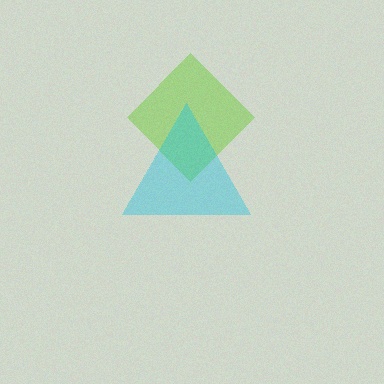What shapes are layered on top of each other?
The layered shapes are: a lime diamond, a cyan triangle.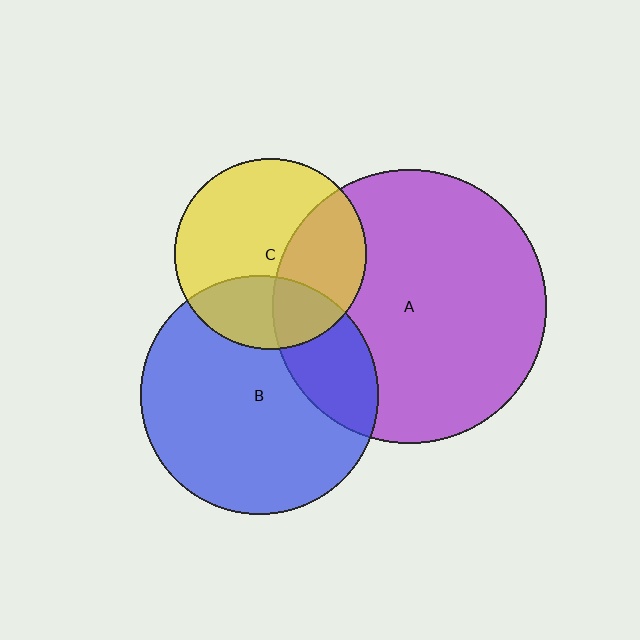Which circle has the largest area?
Circle A (purple).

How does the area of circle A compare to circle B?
Approximately 1.3 times.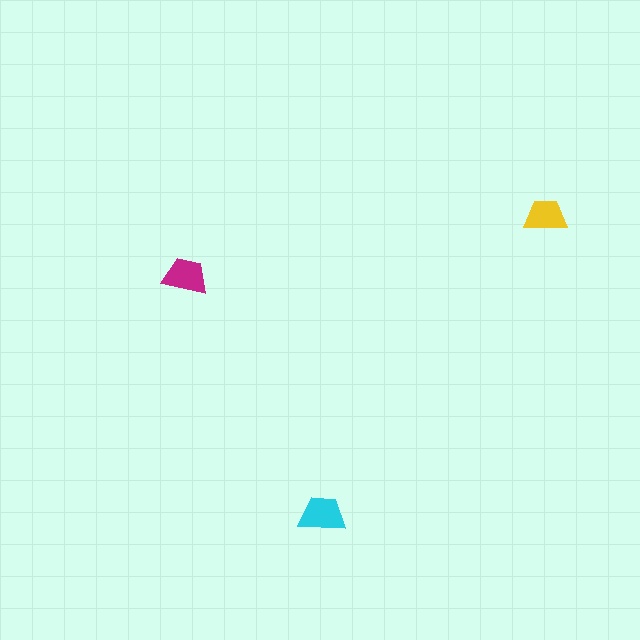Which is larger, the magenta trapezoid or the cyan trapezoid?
The cyan one.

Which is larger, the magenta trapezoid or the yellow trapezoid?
The magenta one.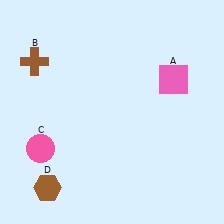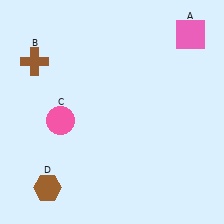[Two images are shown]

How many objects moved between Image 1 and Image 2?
2 objects moved between the two images.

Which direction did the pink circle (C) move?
The pink circle (C) moved up.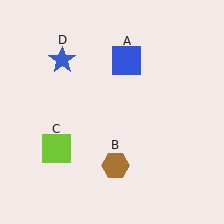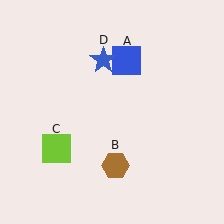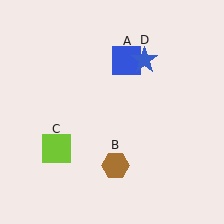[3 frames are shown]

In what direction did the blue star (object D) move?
The blue star (object D) moved right.